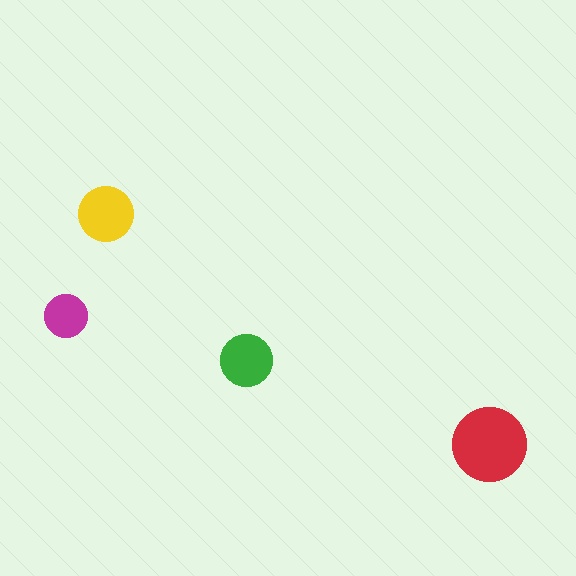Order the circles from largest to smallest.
the red one, the yellow one, the green one, the magenta one.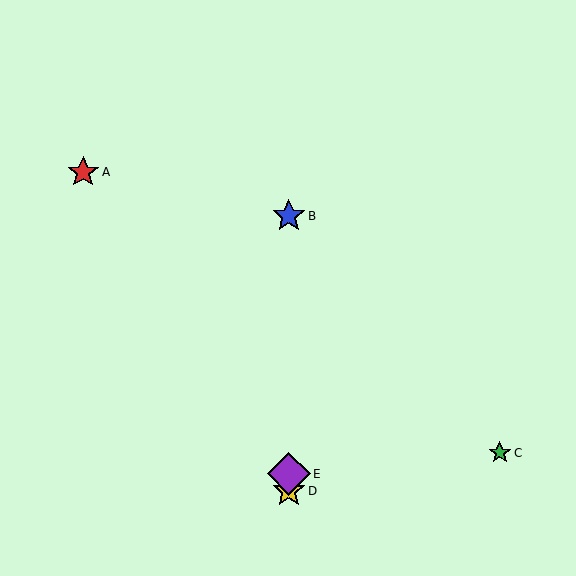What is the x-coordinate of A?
Object A is at x≈83.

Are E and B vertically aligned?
Yes, both are at x≈289.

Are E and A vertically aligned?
No, E is at x≈289 and A is at x≈83.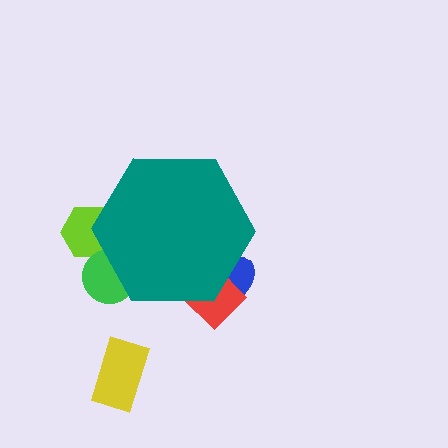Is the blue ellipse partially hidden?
Yes, the blue ellipse is partially hidden behind the teal hexagon.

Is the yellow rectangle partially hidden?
No, the yellow rectangle is fully visible.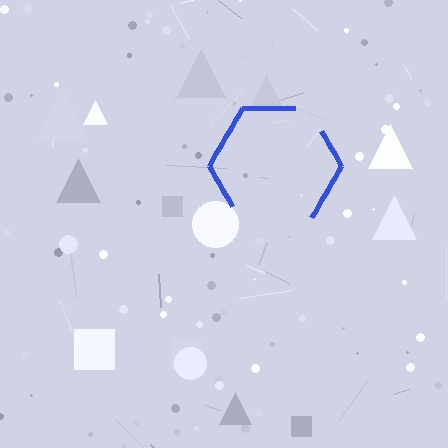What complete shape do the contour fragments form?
The contour fragments form a hexagon.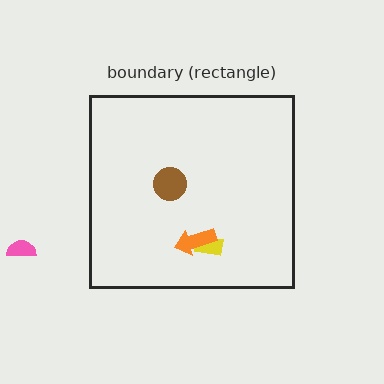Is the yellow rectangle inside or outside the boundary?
Inside.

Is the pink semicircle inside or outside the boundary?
Outside.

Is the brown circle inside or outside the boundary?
Inside.